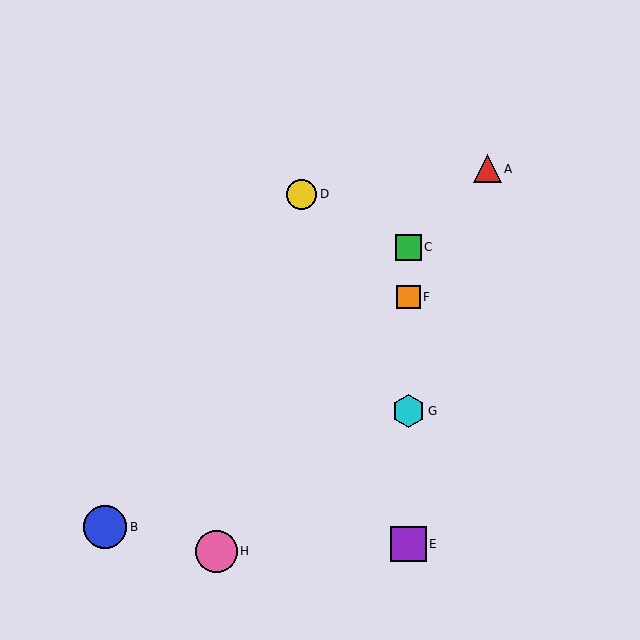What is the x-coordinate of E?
Object E is at x≈409.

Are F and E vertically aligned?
Yes, both are at x≈409.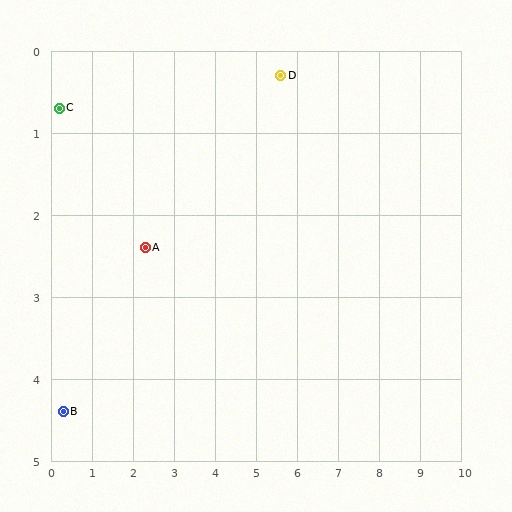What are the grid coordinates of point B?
Point B is at approximately (0.3, 4.4).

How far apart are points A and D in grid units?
Points A and D are about 3.9 grid units apart.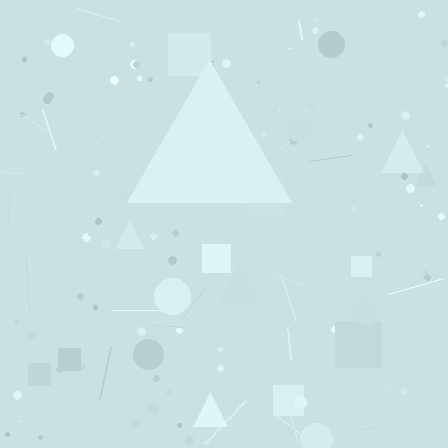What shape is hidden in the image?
A triangle is hidden in the image.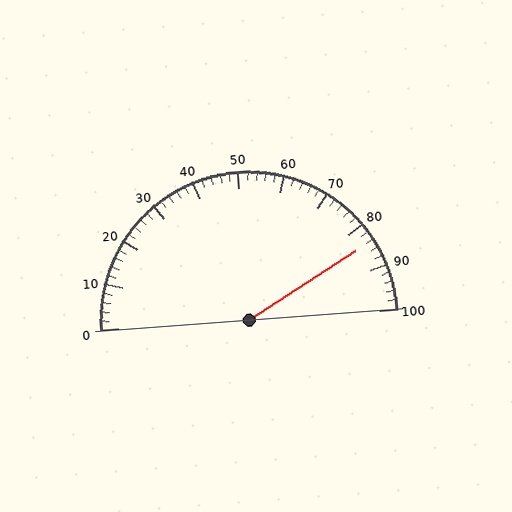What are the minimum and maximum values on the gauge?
The gauge ranges from 0 to 100.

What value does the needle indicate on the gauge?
The needle indicates approximately 84.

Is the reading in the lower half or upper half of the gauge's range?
The reading is in the upper half of the range (0 to 100).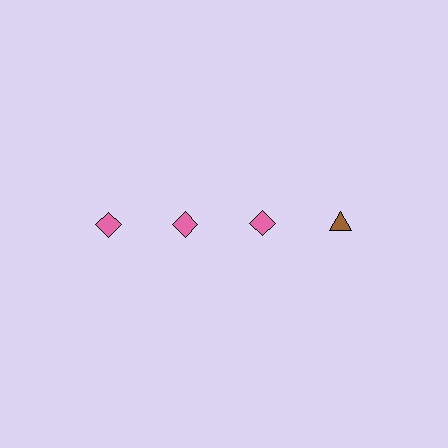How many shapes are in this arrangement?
There are 4 shapes arranged in a grid pattern.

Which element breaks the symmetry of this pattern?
The brown triangle in the top row, second from right column breaks the symmetry. All other shapes are pink diamonds.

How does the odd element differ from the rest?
It differs in both color (brown instead of pink) and shape (triangle instead of diamond).